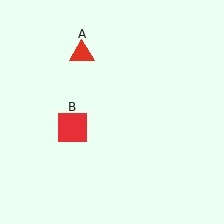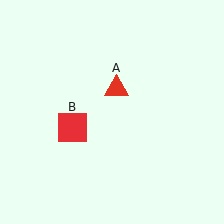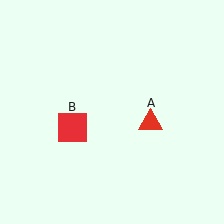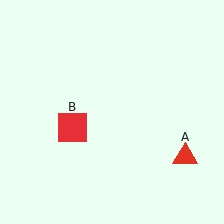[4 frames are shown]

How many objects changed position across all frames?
1 object changed position: red triangle (object A).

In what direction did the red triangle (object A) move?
The red triangle (object A) moved down and to the right.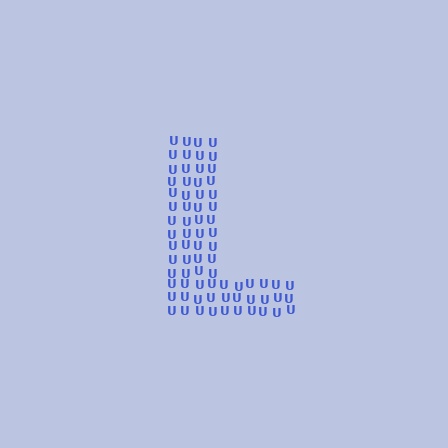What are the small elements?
The small elements are letter U's.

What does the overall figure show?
The overall figure shows the letter L.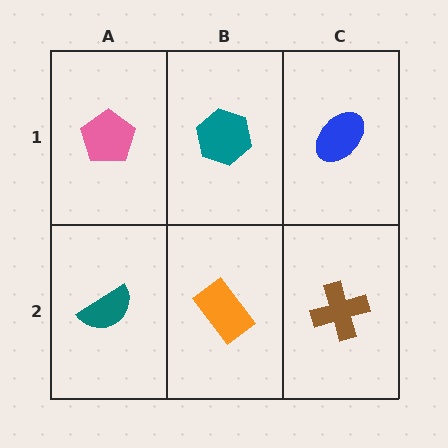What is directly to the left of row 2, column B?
A teal semicircle.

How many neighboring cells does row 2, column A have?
2.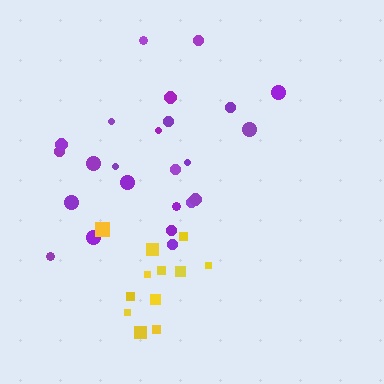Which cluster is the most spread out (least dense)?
Purple.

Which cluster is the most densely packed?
Yellow.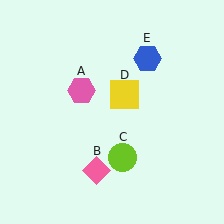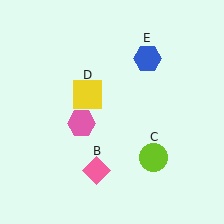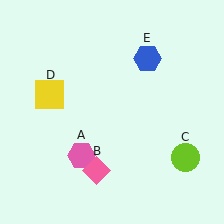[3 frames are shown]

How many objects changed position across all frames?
3 objects changed position: pink hexagon (object A), lime circle (object C), yellow square (object D).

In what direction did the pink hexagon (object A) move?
The pink hexagon (object A) moved down.